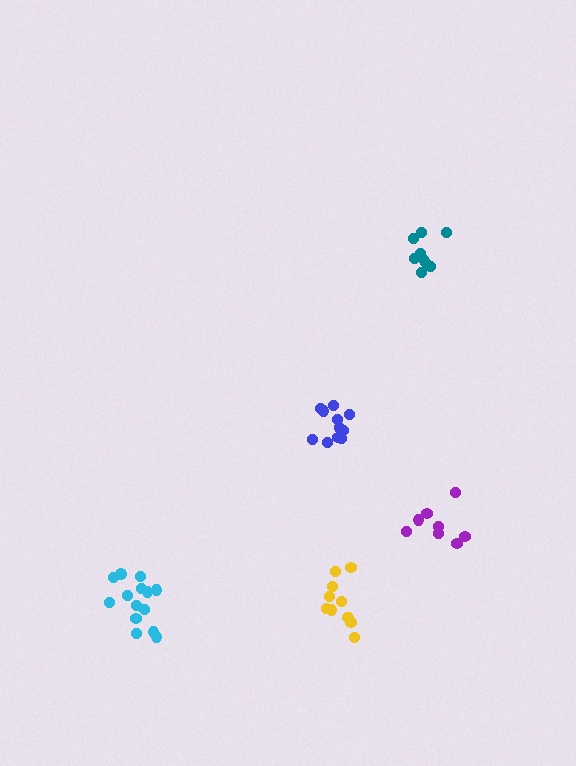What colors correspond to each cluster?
The clusters are colored: blue, cyan, purple, teal, yellow.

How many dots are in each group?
Group 1: 12 dots, Group 2: 14 dots, Group 3: 8 dots, Group 4: 9 dots, Group 5: 11 dots (54 total).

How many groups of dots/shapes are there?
There are 5 groups.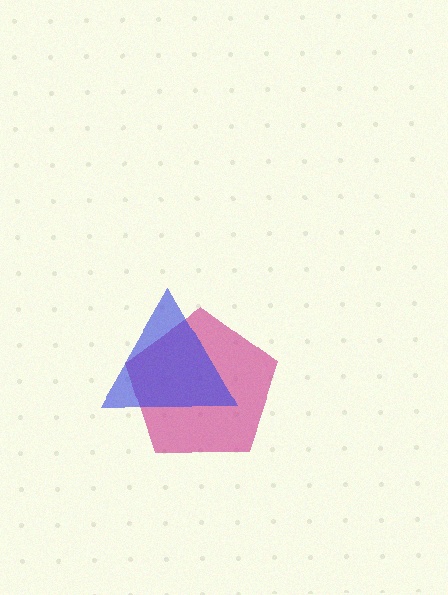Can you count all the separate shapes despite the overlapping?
Yes, there are 2 separate shapes.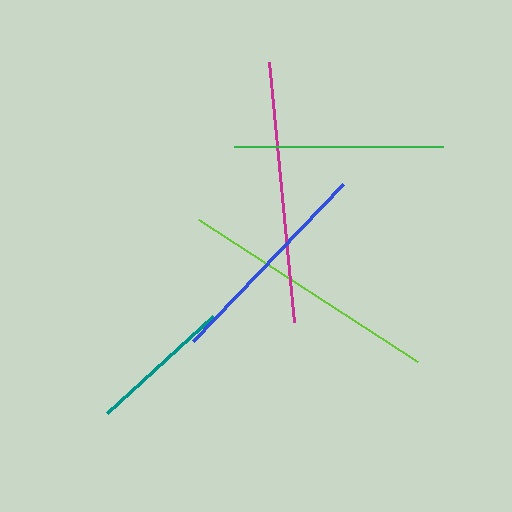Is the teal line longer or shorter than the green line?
The green line is longer than the teal line.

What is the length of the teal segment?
The teal segment is approximately 144 pixels long.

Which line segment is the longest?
The magenta line is the longest at approximately 261 pixels.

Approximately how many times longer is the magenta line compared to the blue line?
The magenta line is approximately 1.2 times the length of the blue line.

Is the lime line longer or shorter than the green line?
The lime line is longer than the green line.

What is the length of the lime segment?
The lime segment is approximately 261 pixels long.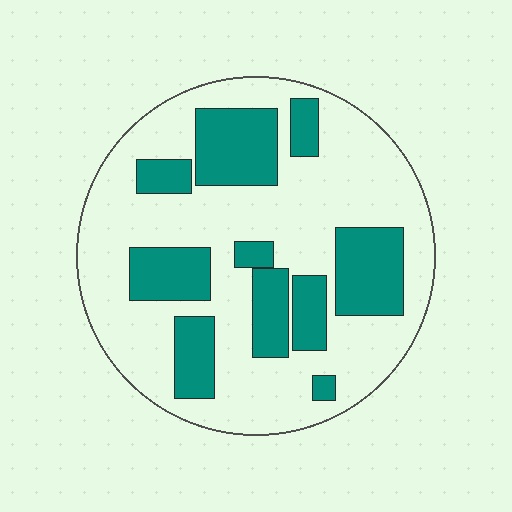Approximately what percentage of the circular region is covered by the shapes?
Approximately 30%.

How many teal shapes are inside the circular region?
10.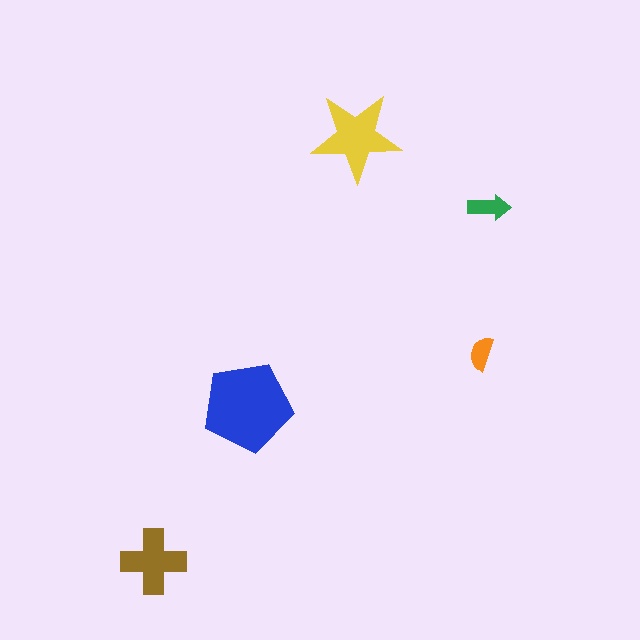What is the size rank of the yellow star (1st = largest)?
2nd.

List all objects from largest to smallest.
The blue pentagon, the yellow star, the brown cross, the green arrow, the orange semicircle.